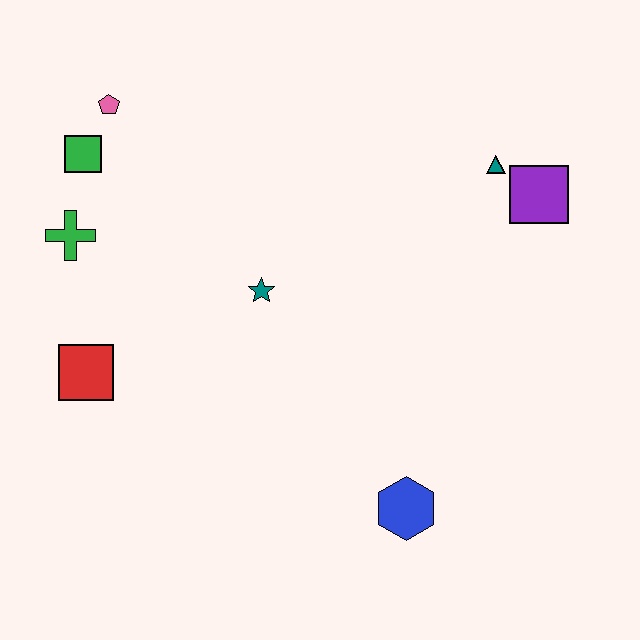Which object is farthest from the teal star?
The purple square is farthest from the teal star.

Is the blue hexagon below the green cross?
Yes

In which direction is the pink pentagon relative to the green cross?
The pink pentagon is above the green cross.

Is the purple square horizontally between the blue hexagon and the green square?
No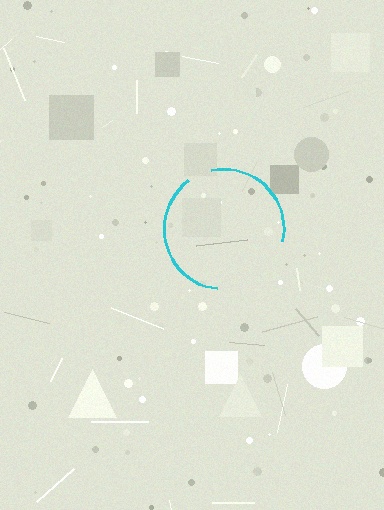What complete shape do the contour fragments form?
The contour fragments form a circle.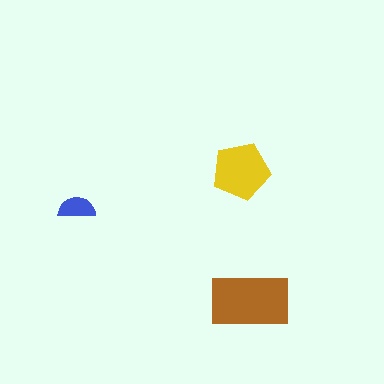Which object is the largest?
The brown rectangle.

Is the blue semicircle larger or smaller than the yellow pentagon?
Smaller.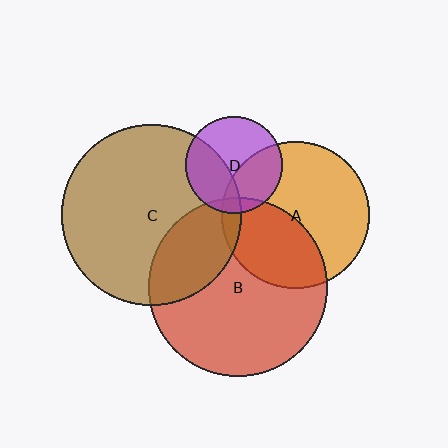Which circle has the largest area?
Circle C (brown).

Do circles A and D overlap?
Yes.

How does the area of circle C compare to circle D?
Approximately 3.4 times.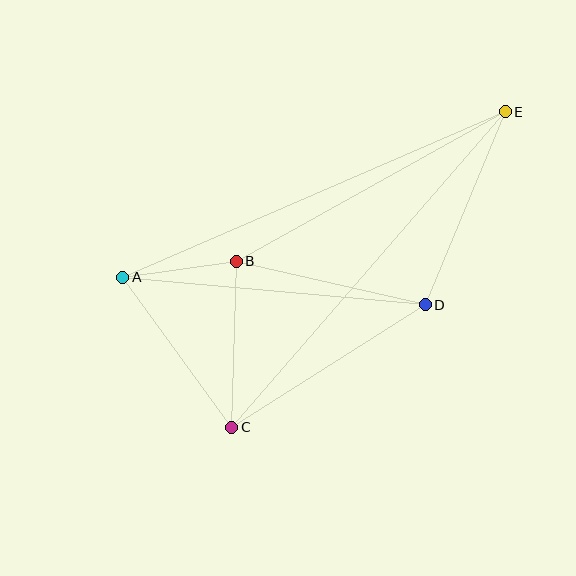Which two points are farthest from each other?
Points C and E are farthest from each other.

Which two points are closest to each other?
Points A and B are closest to each other.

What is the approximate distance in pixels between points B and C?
The distance between B and C is approximately 166 pixels.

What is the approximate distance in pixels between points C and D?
The distance between C and D is approximately 229 pixels.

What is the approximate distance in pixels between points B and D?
The distance between B and D is approximately 194 pixels.